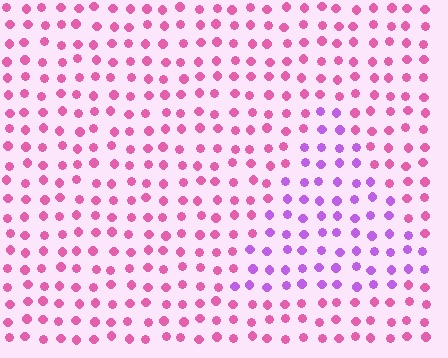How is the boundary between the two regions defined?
The boundary is defined purely by a slight shift in hue (about 43 degrees). Spacing, size, and orientation are identical on both sides.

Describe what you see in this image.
The image is filled with small pink elements in a uniform arrangement. A triangle-shaped region is visible where the elements are tinted to a slightly different hue, forming a subtle color boundary.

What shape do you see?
I see a triangle.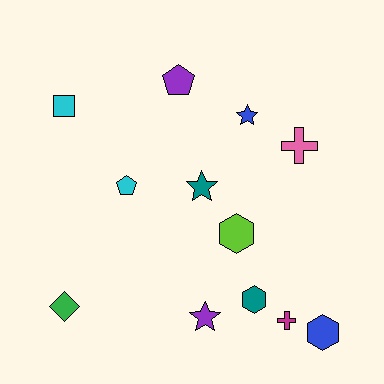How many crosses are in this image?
There are 2 crosses.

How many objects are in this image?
There are 12 objects.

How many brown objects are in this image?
There are no brown objects.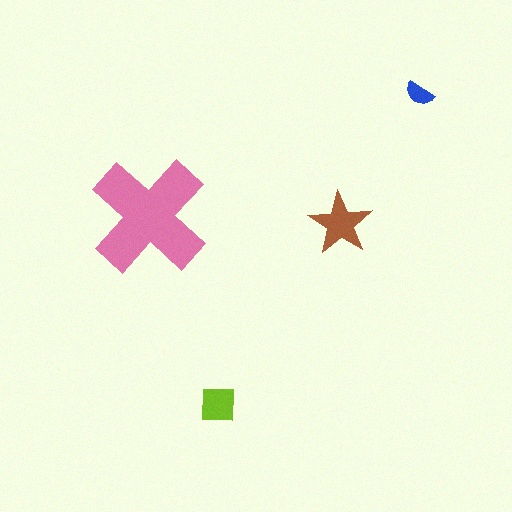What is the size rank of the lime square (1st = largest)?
3rd.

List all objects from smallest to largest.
The blue semicircle, the lime square, the brown star, the pink cross.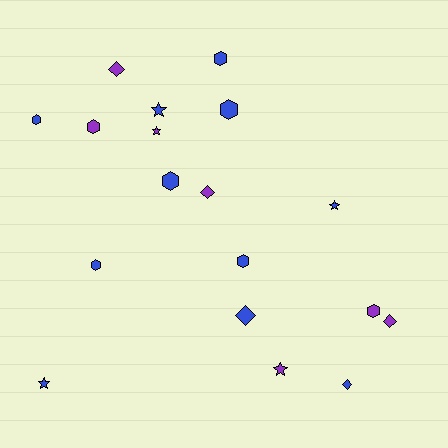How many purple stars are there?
There are 2 purple stars.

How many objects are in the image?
There are 18 objects.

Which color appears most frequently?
Blue, with 11 objects.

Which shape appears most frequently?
Hexagon, with 8 objects.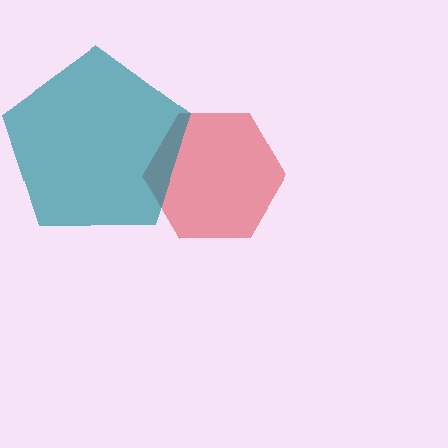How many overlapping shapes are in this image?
There are 2 overlapping shapes in the image.